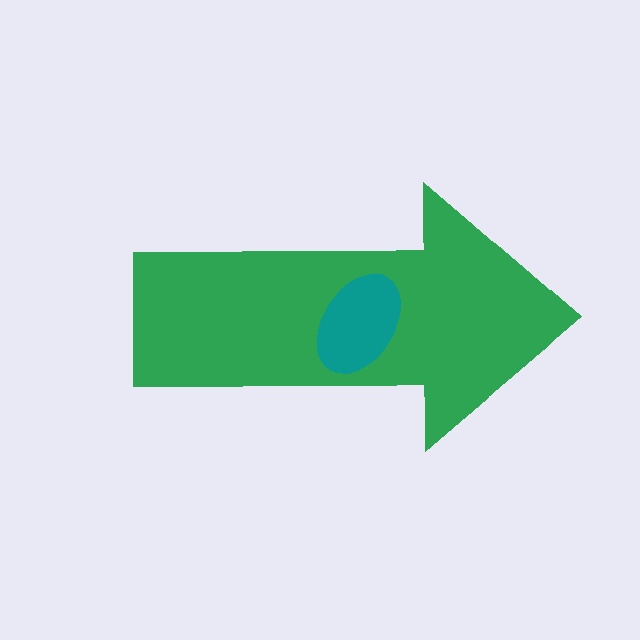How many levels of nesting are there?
2.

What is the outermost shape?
The green arrow.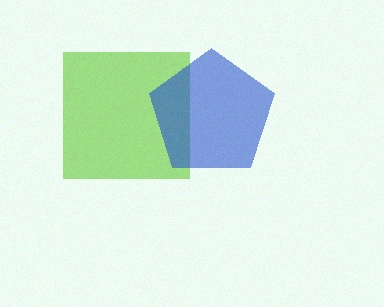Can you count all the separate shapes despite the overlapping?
Yes, there are 2 separate shapes.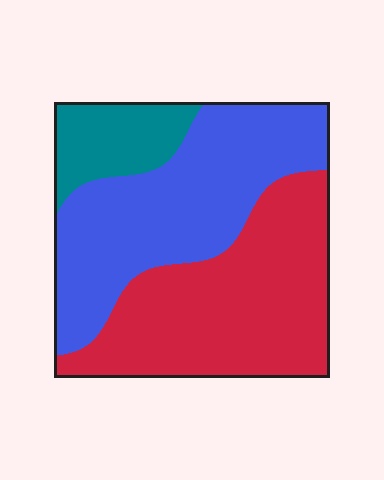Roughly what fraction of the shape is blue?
Blue takes up between a third and a half of the shape.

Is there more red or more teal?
Red.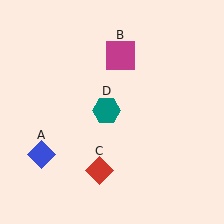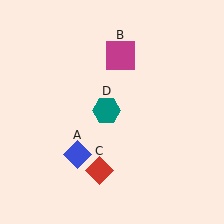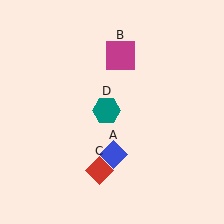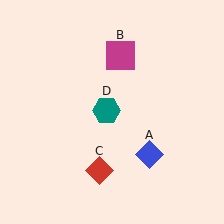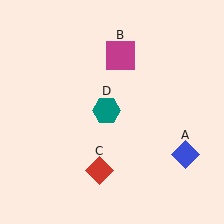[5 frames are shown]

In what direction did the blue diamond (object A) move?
The blue diamond (object A) moved right.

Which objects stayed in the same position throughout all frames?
Magenta square (object B) and red diamond (object C) and teal hexagon (object D) remained stationary.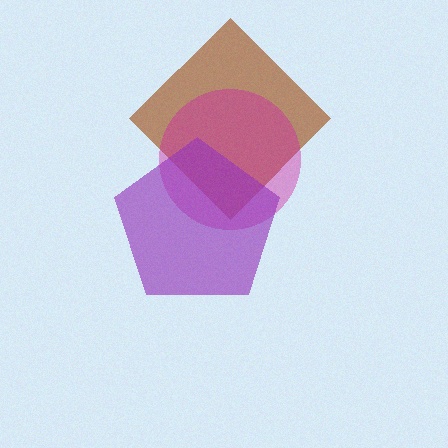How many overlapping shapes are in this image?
There are 3 overlapping shapes in the image.